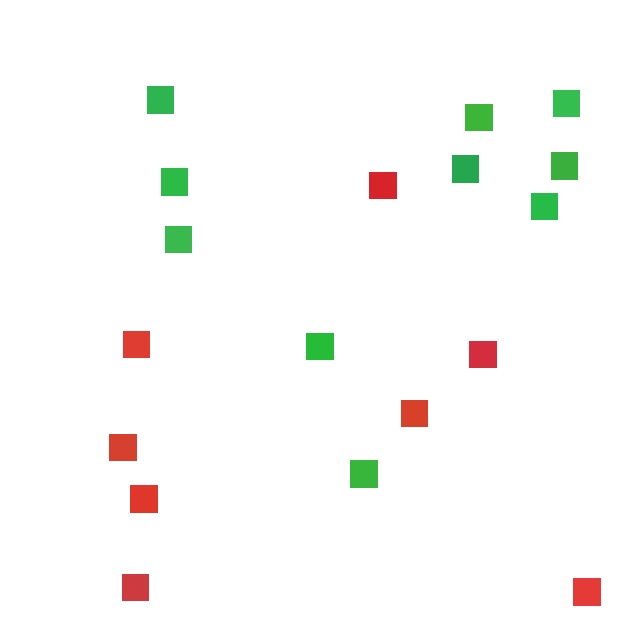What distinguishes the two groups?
There are 2 groups: one group of green squares (10) and one group of red squares (8).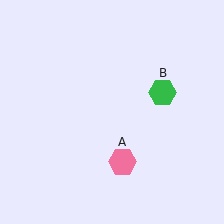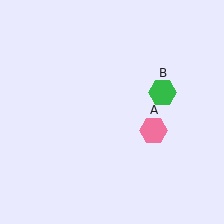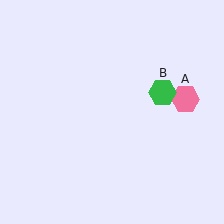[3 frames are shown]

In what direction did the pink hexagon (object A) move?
The pink hexagon (object A) moved up and to the right.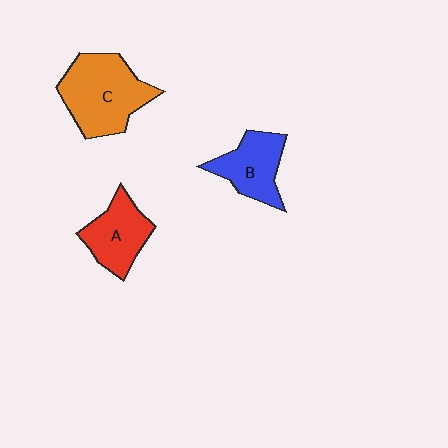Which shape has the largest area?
Shape C (orange).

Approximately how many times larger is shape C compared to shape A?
Approximately 1.5 times.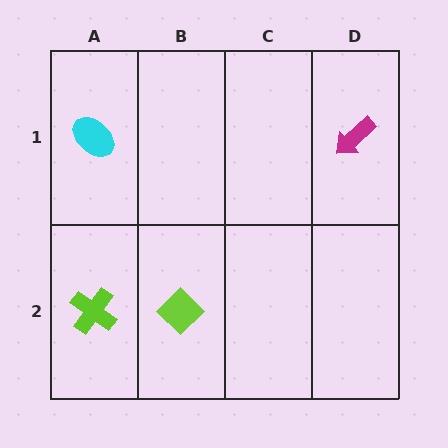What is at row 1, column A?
A cyan ellipse.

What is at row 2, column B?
A lime diamond.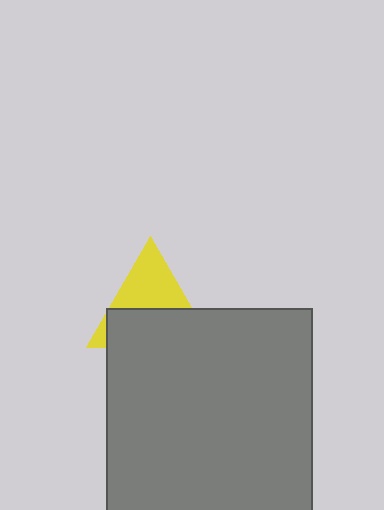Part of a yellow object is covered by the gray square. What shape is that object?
It is a triangle.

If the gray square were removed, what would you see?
You would see the complete yellow triangle.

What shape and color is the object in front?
The object in front is a gray square.